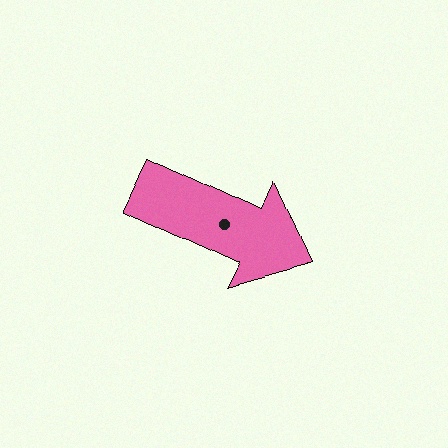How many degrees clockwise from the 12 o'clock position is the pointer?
Approximately 115 degrees.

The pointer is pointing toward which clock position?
Roughly 4 o'clock.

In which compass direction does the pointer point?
Southeast.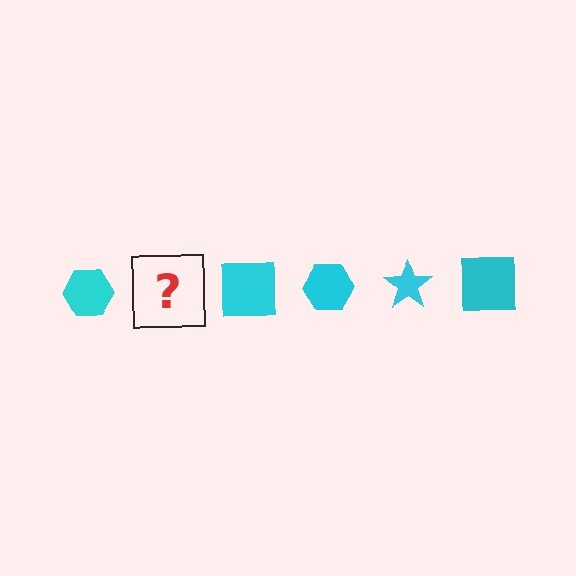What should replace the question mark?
The question mark should be replaced with a cyan star.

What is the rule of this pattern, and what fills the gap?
The rule is that the pattern cycles through hexagon, star, square shapes in cyan. The gap should be filled with a cyan star.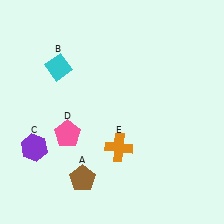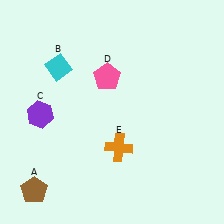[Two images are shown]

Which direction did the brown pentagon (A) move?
The brown pentagon (A) moved left.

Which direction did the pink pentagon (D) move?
The pink pentagon (D) moved up.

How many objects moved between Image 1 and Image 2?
3 objects moved between the two images.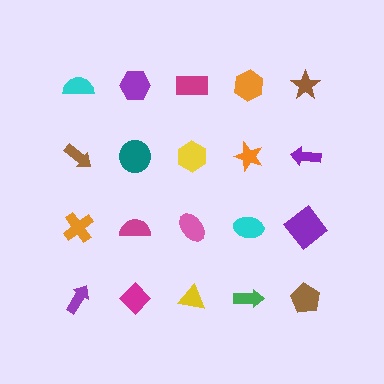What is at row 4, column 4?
A green arrow.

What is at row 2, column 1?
A brown arrow.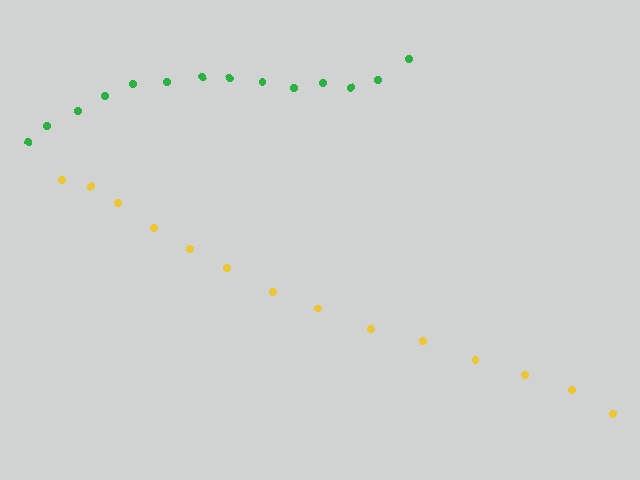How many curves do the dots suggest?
There are 2 distinct paths.